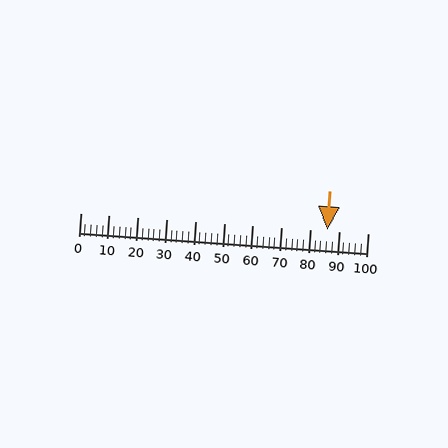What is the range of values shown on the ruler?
The ruler shows values from 0 to 100.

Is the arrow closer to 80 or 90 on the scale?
The arrow is closer to 90.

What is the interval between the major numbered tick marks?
The major tick marks are spaced 10 units apart.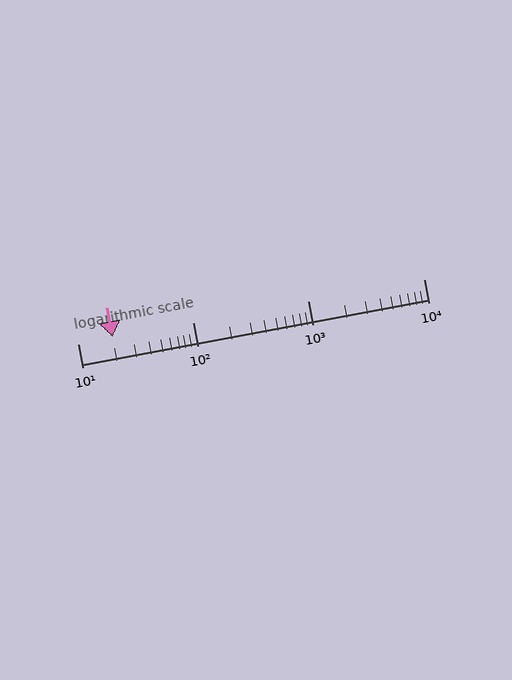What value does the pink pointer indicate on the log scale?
The pointer indicates approximately 20.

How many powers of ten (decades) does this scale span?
The scale spans 3 decades, from 10 to 10000.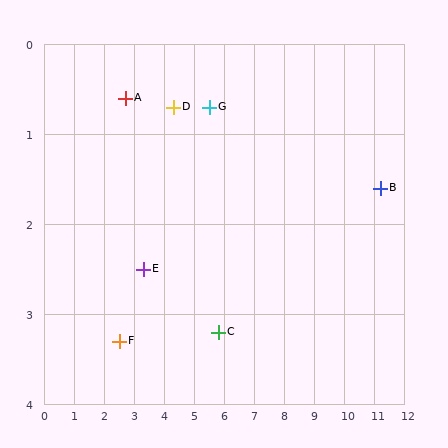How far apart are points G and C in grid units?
Points G and C are about 2.5 grid units apart.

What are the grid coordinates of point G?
Point G is at approximately (5.5, 0.7).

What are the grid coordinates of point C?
Point C is at approximately (5.8, 3.2).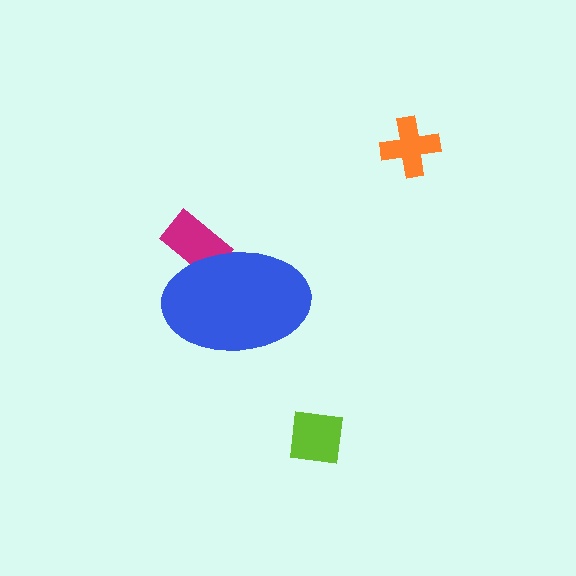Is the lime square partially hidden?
No, the lime square is fully visible.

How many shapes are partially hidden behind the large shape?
1 shape is partially hidden.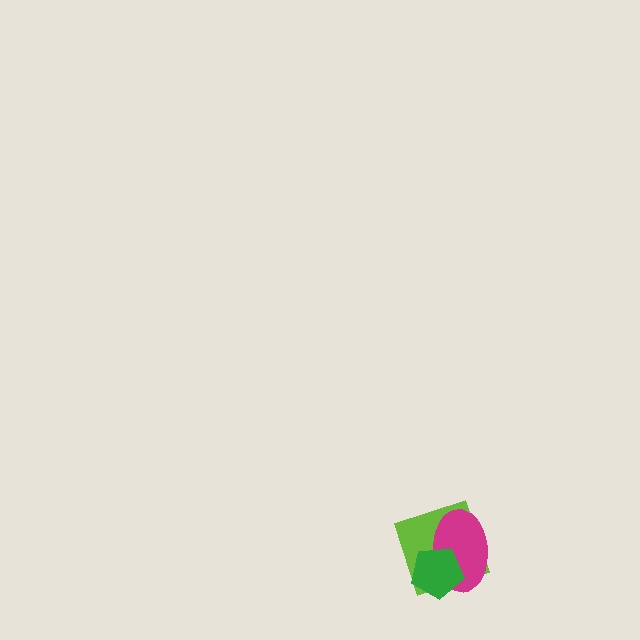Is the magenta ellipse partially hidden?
Yes, it is partially covered by another shape.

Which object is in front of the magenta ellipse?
The green pentagon is in front of the magenta ellipse.